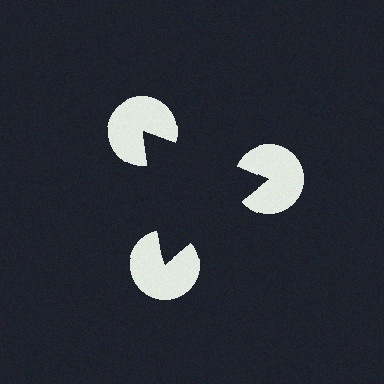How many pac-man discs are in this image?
There are 3 — one at each vertex of the illusory triangle.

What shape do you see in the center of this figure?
An illusory triangle — its edges are inferred from the aligned wedge cuts in the pac-man discs, not physically drawn.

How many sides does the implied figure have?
3 sides.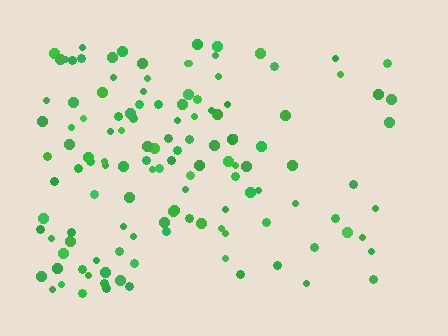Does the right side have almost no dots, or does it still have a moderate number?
Still a moderate number, just noticeably fewer than the left.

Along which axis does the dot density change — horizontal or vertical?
Horizontal.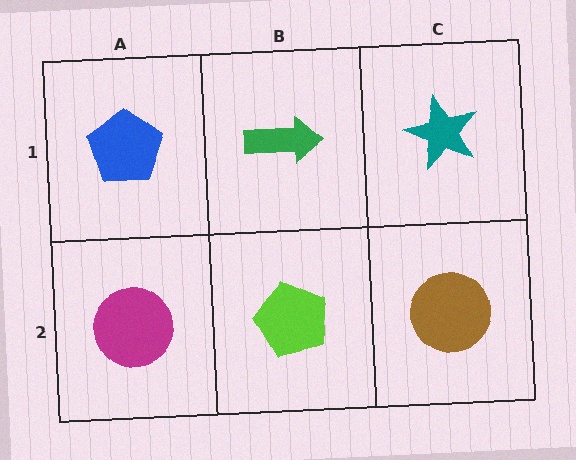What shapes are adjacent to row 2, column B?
A green arrow (row 1, column B), a magenta circle (row 2, column A), a brown circle (row 2, column C).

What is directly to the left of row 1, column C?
A green arrow.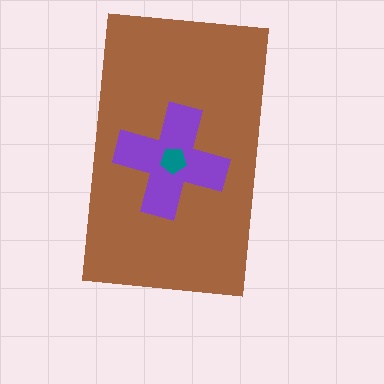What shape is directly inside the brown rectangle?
The purple cross.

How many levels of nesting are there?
3.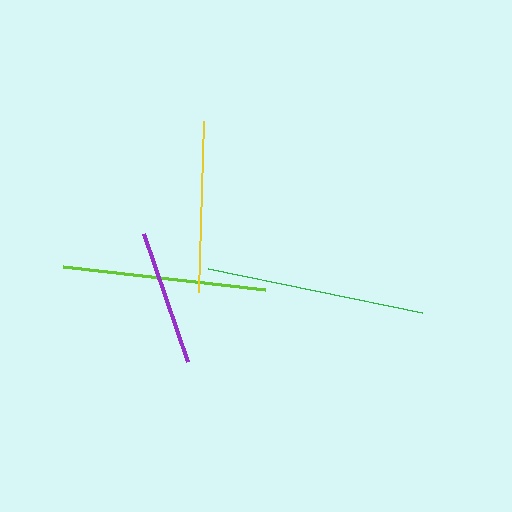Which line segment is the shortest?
The purple line is the shortest at approximately 135 pixels.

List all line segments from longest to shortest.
From longest to shortest: green, lime, yellow, purple.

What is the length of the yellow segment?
The yellow segment is approximately 171 pixels long.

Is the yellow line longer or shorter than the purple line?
The yellow line is longer than the purple line.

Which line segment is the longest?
The green line is the longest at approximately 218 pixels.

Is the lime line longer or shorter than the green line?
The green line is longer than the lime line.